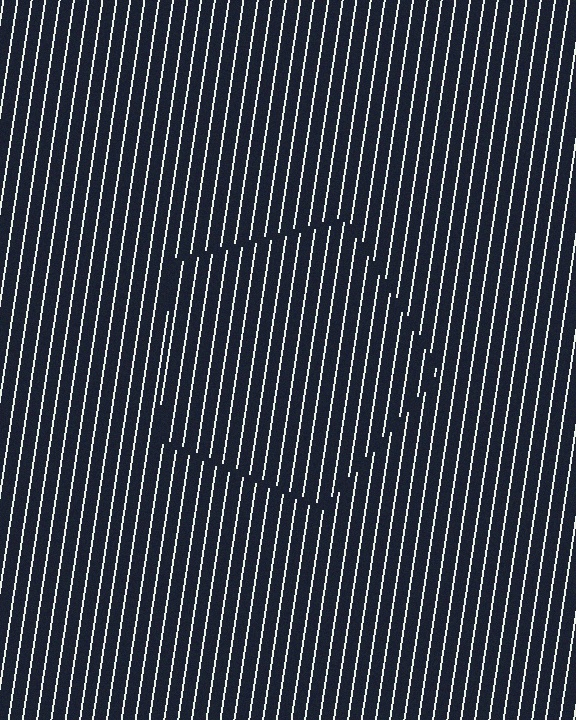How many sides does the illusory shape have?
5 sides — the line-ends trace a pentagon.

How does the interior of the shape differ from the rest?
The interior of the shape contains the same grating, shifted by half a period — the contour is defined by the phase discontinuity where line-ends from the inner and outer gratings abut.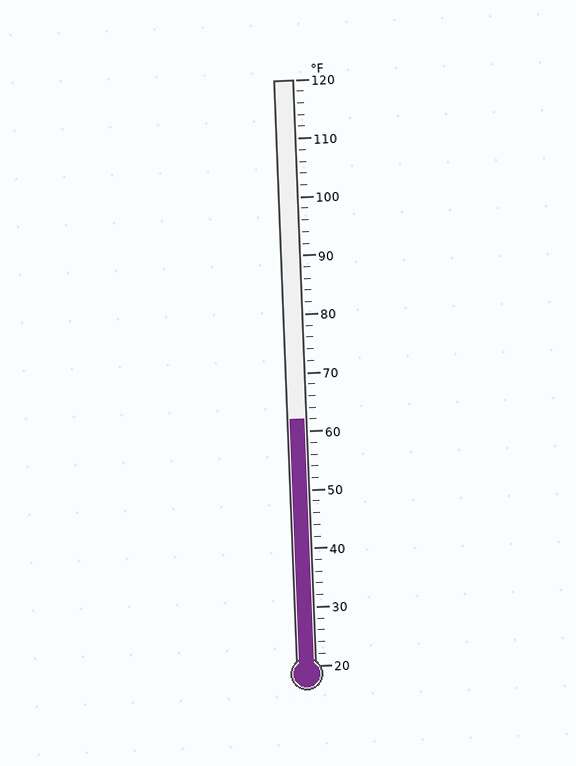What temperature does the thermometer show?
The thermometer shows approximately 62°F.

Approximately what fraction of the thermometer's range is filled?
The thermometer is filled to approximately 40% of its range.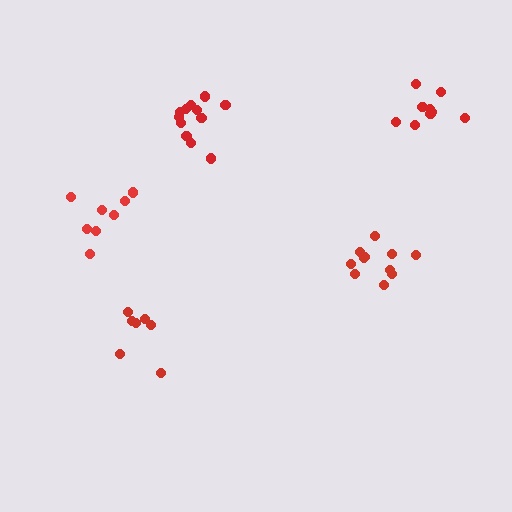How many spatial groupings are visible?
There are 5 spatial groupings.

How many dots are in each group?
Group 1: 9 dots, Group 2: 11 dots, Group 3: 8 dots, Group 4: 12 dots, Group 5: 7 dots (47 total).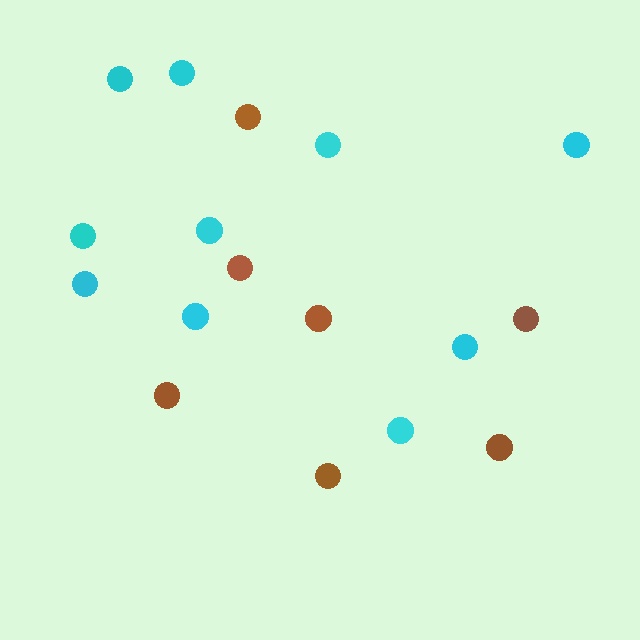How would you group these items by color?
There are 2 groups: one group of brown circles (7) and one group of cyan circles (10).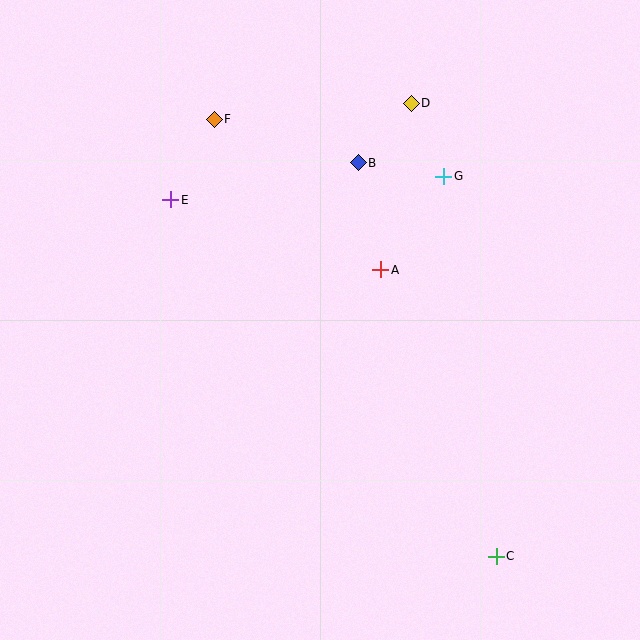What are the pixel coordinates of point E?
Point E is at (171, 200).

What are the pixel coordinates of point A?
Point A is at (381, 270).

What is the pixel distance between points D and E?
The distance between D and E is 259 pixels.